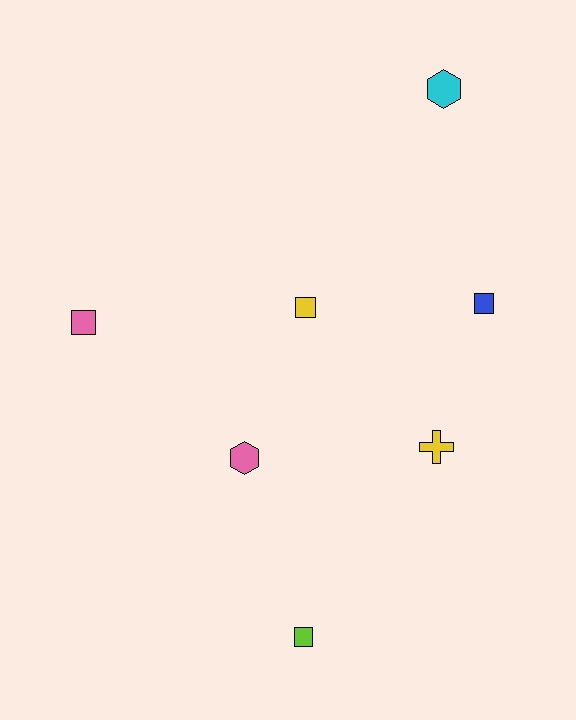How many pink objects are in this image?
There are 2 pink objects.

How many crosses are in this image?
There is 1 cross.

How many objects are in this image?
There are 7 objects.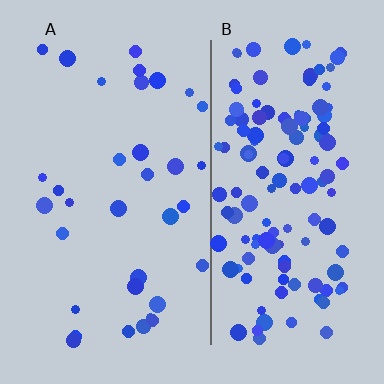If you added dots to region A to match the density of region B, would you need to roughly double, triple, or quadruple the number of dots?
Approximately quadruple.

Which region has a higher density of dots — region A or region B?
B (the right).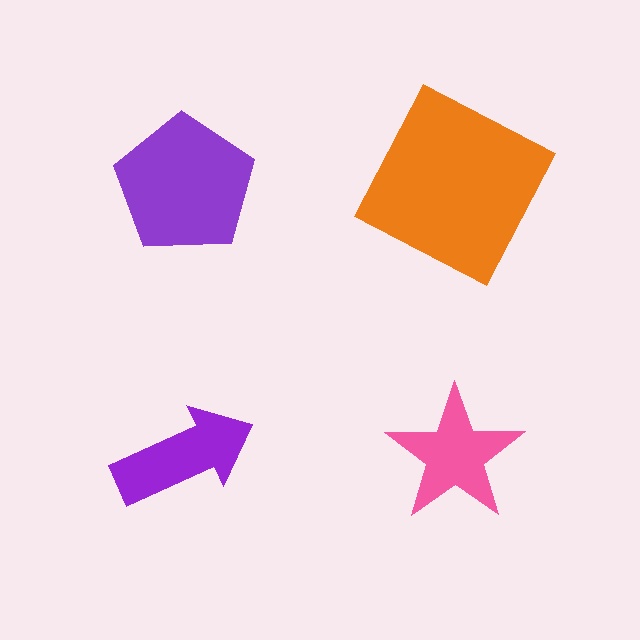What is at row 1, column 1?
A purple pentagon.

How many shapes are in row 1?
2 shapes.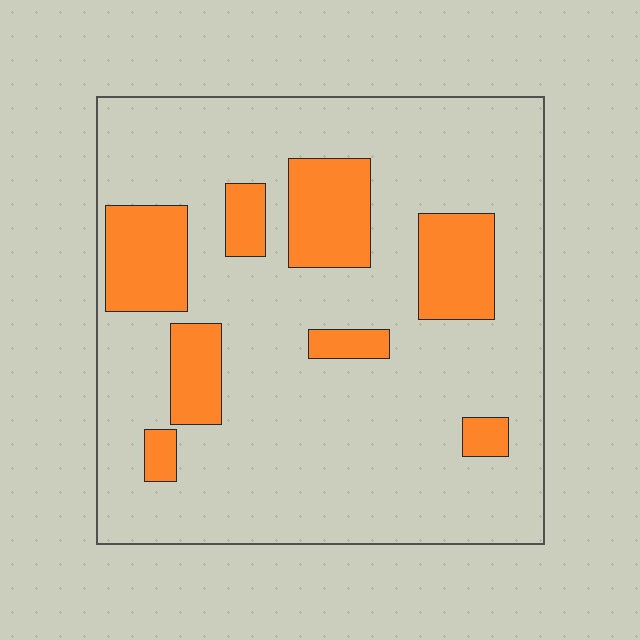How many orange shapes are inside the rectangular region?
8.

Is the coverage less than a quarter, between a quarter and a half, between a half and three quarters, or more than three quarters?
Less than a quarter.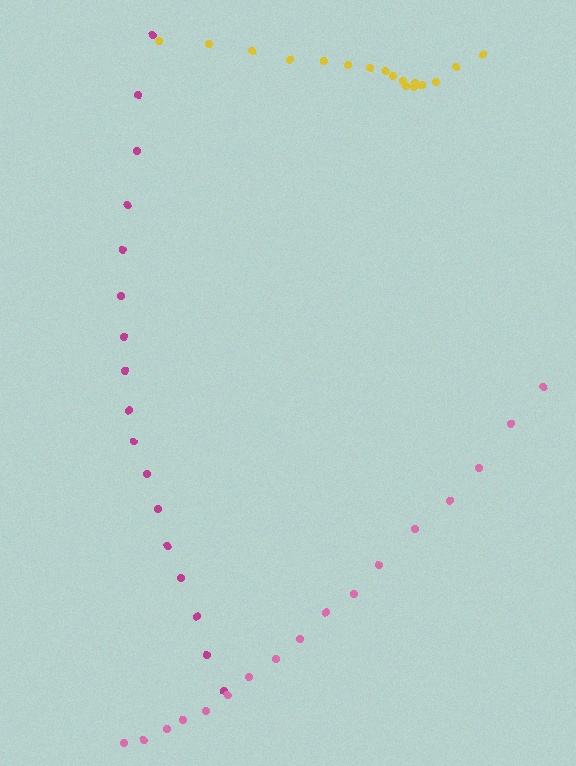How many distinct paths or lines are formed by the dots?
There are 3 distinct paths.